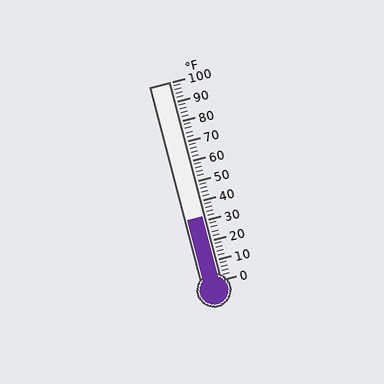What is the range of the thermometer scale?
The thermometer scale ranges from 0°F to 100°F.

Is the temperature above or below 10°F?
The temperature is above 10°F.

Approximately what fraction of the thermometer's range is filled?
The thermometer is filled to approximately 30% of its range.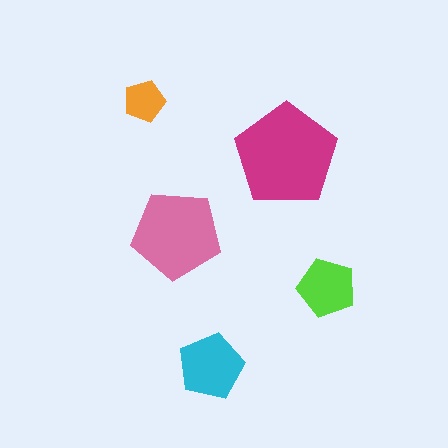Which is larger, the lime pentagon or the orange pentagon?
The lime one.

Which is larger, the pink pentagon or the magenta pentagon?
The magenta one.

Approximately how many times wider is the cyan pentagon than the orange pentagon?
About 1.5 times wider.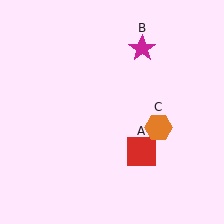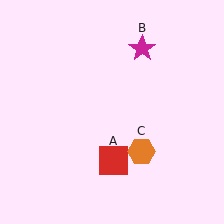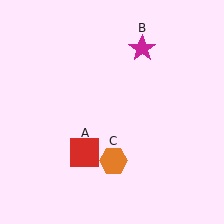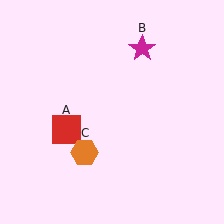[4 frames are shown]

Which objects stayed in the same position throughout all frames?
Magenta star (object B) remained stationary.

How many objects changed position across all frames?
2 objects changed position: red square (object A), orange hexagon (object C).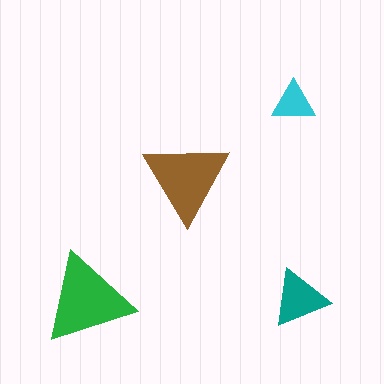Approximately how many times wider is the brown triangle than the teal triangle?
About 1.5 times wider.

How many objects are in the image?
There are 4 objects in the image.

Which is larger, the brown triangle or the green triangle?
The green one.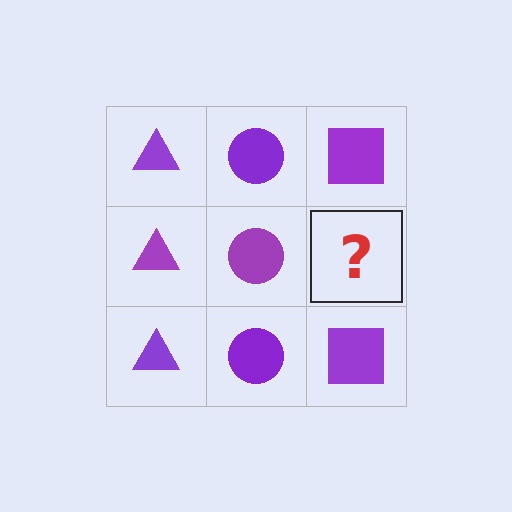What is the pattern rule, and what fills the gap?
The rule is that each column has a consistent shape. The gap should be filled with a purple square.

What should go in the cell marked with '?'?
The missing cell should contain a purple square.